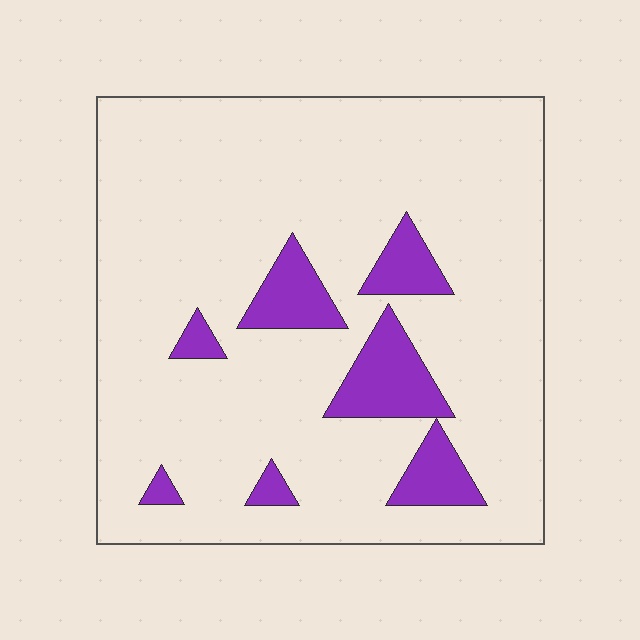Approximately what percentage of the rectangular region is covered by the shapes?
Approximately 15%.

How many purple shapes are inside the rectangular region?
7.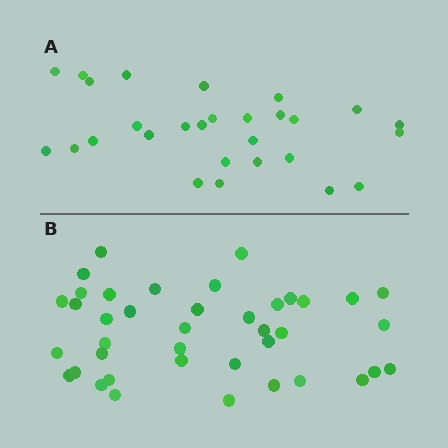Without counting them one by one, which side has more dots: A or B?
Region B (the bottom region) has more dots.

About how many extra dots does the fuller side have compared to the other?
Region B has roughly 12 or so more dots than region A.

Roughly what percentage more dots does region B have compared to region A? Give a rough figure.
About 45% more.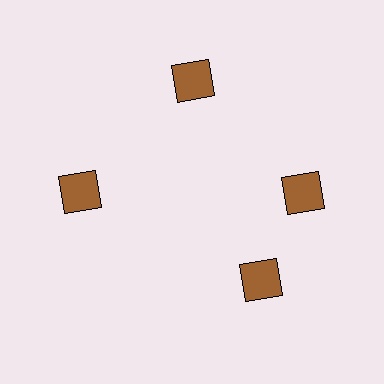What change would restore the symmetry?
The symmetry would be restored by rotating it back into even spacing with its neighbors so that all 4 squares sit at equal angles and equal distance from the center.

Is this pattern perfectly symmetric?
No. The 4 brown squares are arranged in a ring, but one element near the 6 o'clock position is rotated out of alignment along the ring, breaking the 4-fold rotational symmetry.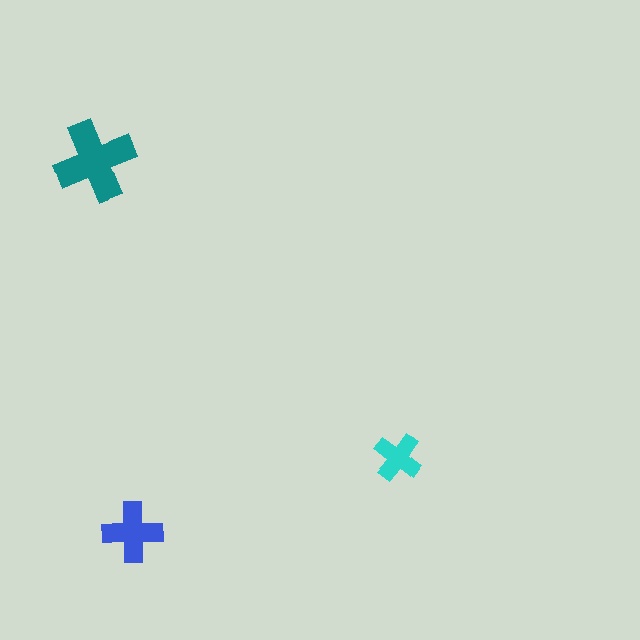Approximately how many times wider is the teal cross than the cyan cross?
About 1.5 times wider.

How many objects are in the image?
There are 3 objects in the image.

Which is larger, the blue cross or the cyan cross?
The blue one.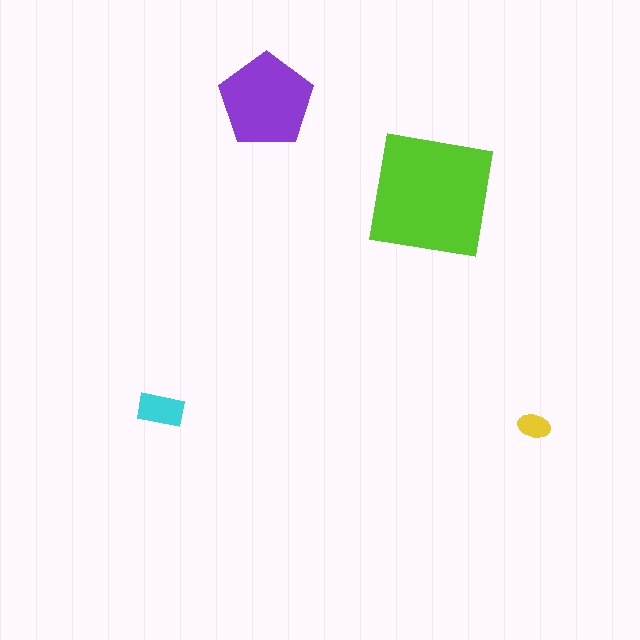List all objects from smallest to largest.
The yellow ellipse, the cyan rectangle, the purple pentagon, the lime square.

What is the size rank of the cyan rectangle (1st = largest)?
3rd.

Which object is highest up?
The purple pentagon is topmost.